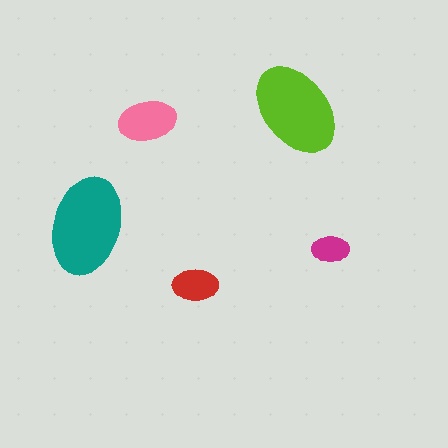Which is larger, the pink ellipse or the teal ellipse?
The teal one.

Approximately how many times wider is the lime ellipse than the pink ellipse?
About 1.5 times wider.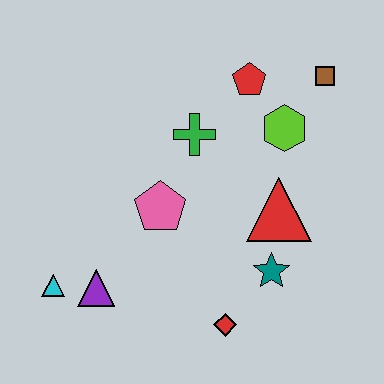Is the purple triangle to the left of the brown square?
Yes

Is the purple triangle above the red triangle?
No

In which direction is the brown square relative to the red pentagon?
The brown square is to the right of the red pentagon.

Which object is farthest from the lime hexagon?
The cyan triangle is farthest from the lime hexagon.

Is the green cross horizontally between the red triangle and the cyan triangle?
Yes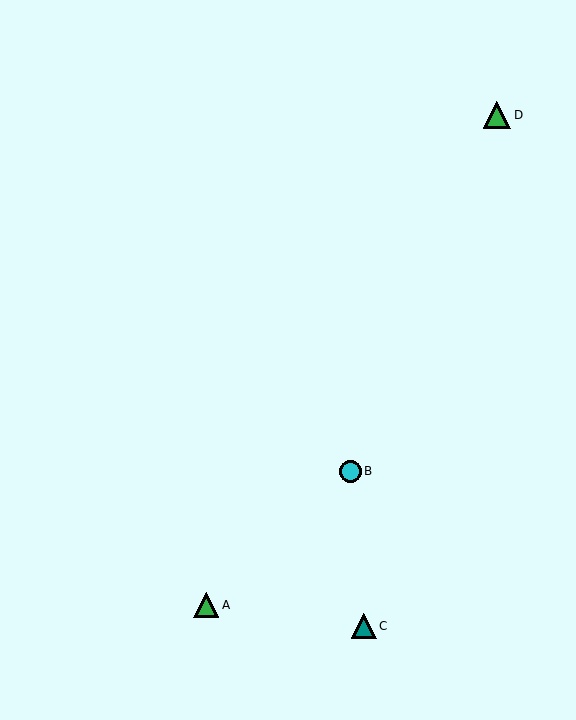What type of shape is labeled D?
Shape D is a green triangle.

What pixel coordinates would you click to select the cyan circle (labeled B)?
Click at (350, 471) to select the cyan circle B.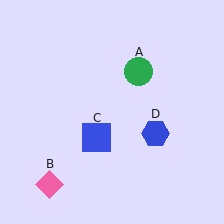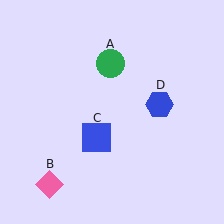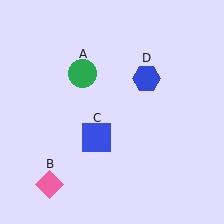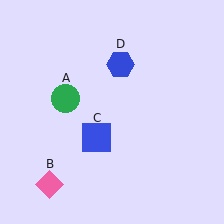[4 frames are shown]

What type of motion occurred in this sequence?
The green circle (object A), blue hexagon (object D) rotated counterclockwise around the center of the scene.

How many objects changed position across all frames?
2 objects changed position: green circle (object A), blue hexagon (object D).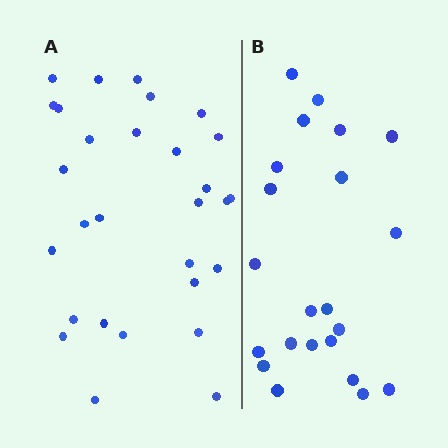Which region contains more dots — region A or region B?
Region A (the left region) has more dots.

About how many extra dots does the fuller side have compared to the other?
Region A has roughly 8 or so more dots than region B.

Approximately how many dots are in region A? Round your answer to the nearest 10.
About 30 dots. (The exact count is 29, which rounds to 30.)